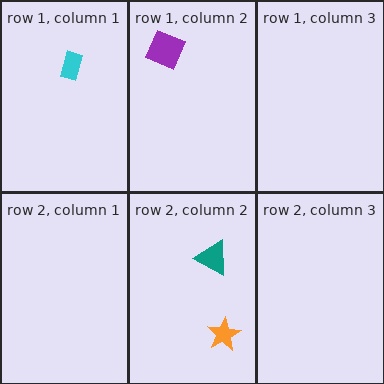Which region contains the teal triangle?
The row 2, column 2 region.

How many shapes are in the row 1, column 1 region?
1.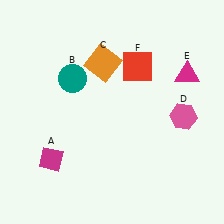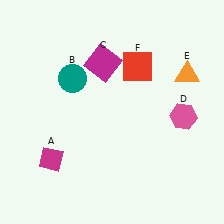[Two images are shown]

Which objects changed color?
C changed from orange to magenta. E changed from magenta to orange.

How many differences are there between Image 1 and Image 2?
There are 2 differences between the two images.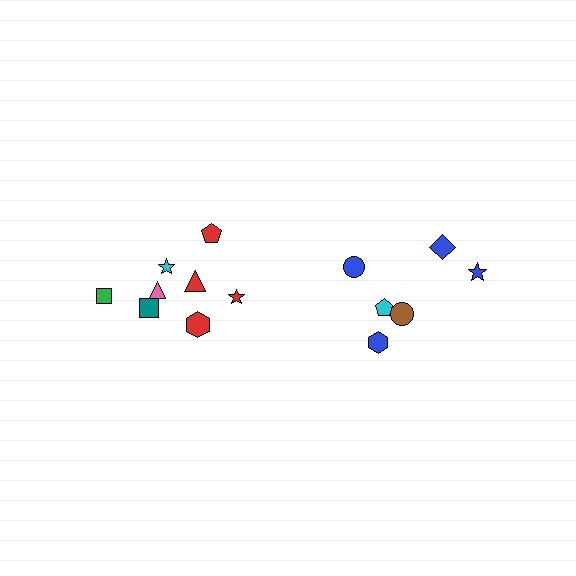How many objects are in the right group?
There are 6 objects.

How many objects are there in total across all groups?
There are 14 objects.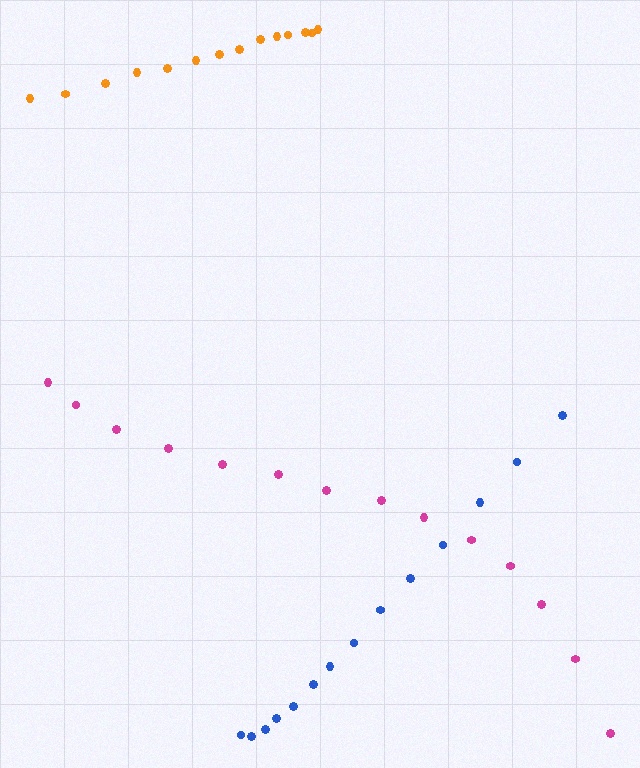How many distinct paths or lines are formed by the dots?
There are 3 distinct paths.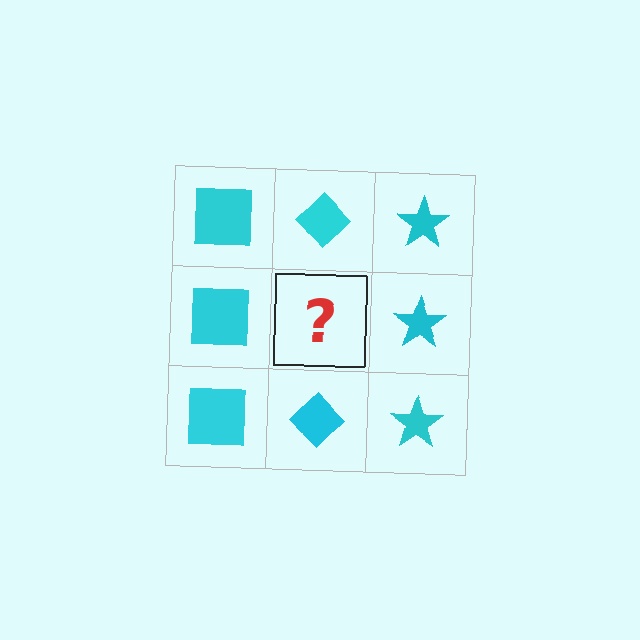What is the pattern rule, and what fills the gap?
The rule is that each column has a consistent shape. The gap should be filled with a cyan diamond.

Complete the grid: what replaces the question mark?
The question mark should be replaced with a cyan diamond.